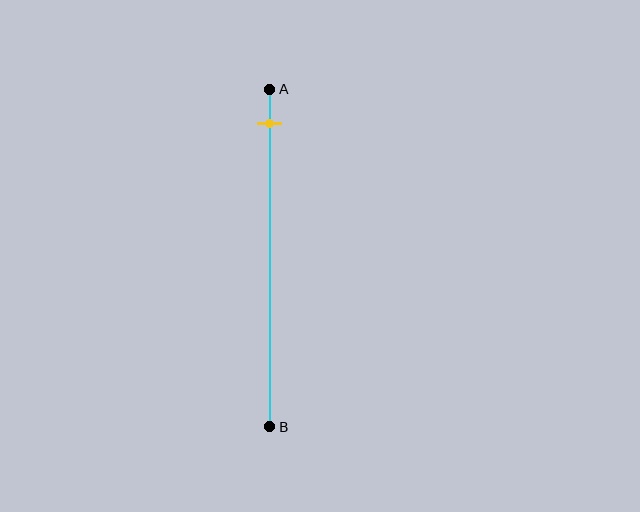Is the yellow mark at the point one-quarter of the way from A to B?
No, the mark is at about 10% from A, not at the 25% one-quarter point.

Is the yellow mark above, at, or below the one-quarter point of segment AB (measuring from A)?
The yellow mark is above the one-quarter point of segment AB.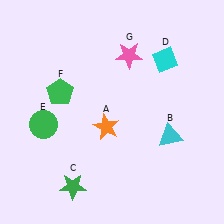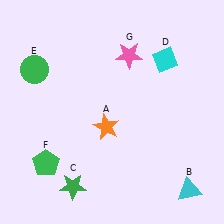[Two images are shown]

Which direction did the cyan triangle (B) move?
The cyan triangle (B) moved down.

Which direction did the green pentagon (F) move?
The green pentagon (F) moved down.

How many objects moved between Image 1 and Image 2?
3 objects moved between the two images.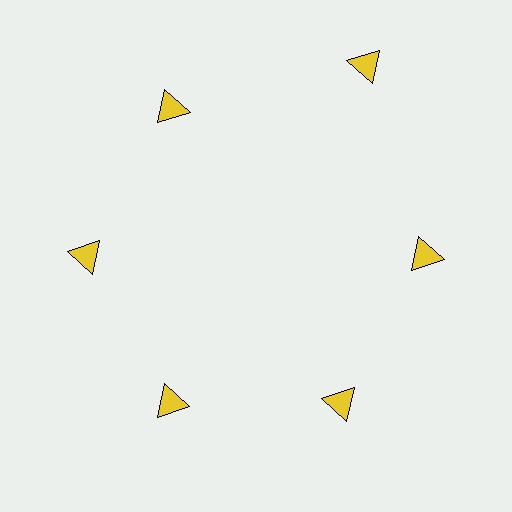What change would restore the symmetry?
The symmetry would be restored by moving it inward, back onto the ring so that all 6 triangles sit at equal angles and equal distance from the center.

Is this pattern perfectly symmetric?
No. The 6 yellow triangles are arranged in a ring, but one element near the 1 o'clock position is pushed outward from the center, breaking the 6-fold rotational symmetry.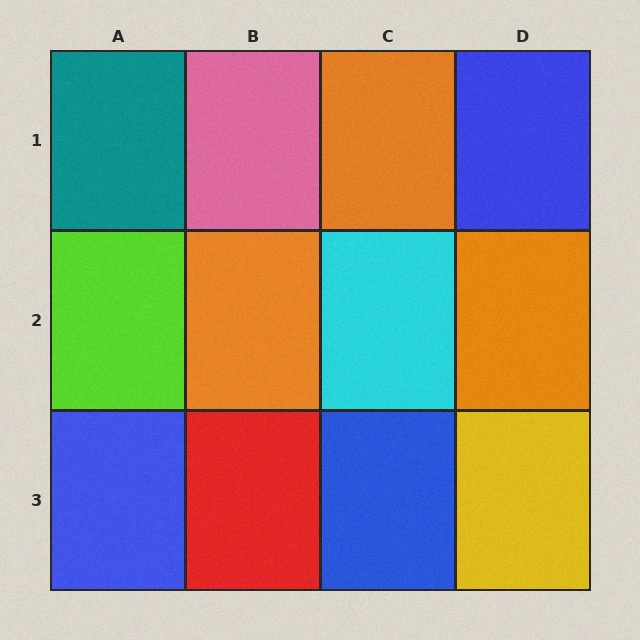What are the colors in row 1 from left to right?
Teal, pink, orange, blue.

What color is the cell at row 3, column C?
Blue.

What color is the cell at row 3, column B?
Red.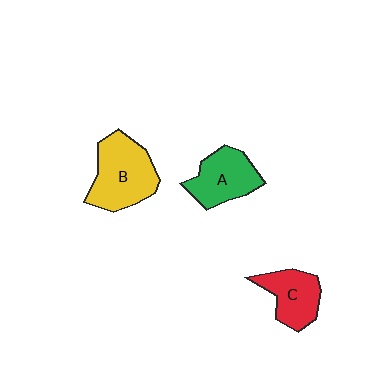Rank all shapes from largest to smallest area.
From largest to smallest: B (yellow), A (green), C (red).